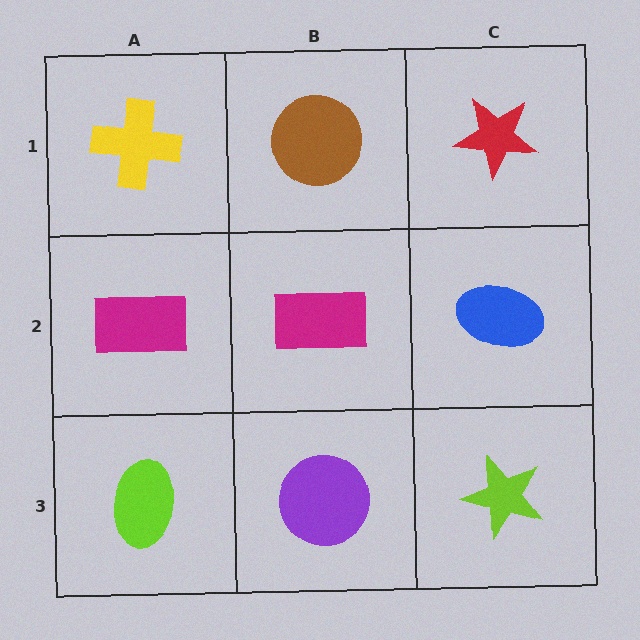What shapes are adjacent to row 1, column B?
A magenta rectangle (row 2, column B), a yellow cross (row 1, column A), a red star (row 1, column C).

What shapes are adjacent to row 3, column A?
A magenta rectangle (row 2, column A), a purple circle (row 3, column B).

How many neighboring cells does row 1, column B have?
3.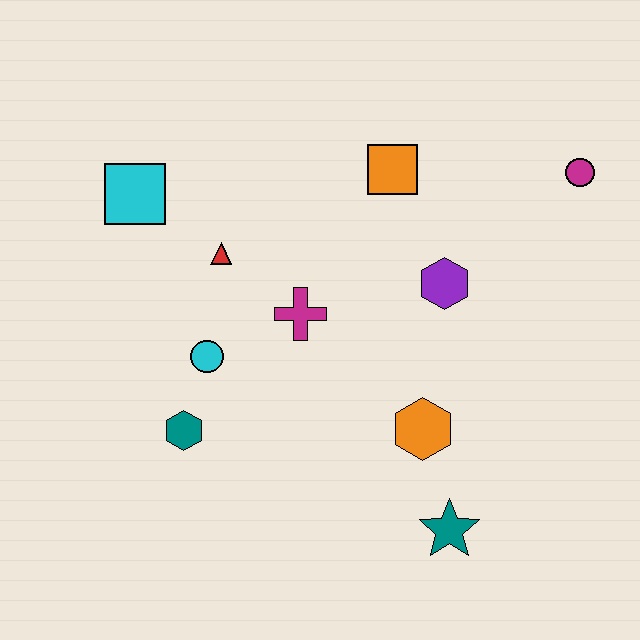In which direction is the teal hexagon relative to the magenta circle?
The teal hexagon is to the left of the magenta circle.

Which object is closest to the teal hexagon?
The cyan circle is closest to the teal hexagon.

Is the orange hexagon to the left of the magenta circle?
Yes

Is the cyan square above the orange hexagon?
Yes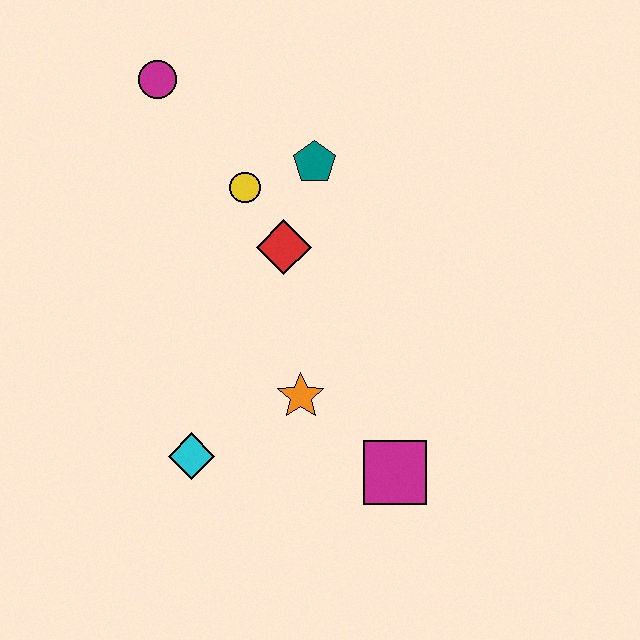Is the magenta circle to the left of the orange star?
Yes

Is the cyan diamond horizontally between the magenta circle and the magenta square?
Yes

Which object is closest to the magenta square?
The orange star is closest to the magenta square.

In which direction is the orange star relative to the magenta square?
The orange star is to the left of the magenta square.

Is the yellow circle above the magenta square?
Yes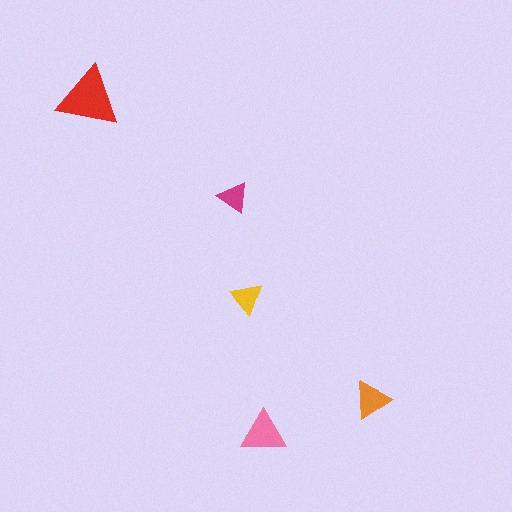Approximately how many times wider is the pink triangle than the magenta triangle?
About 1.5 times wider.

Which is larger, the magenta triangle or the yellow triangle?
The yellow one.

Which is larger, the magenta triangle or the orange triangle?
The orange one.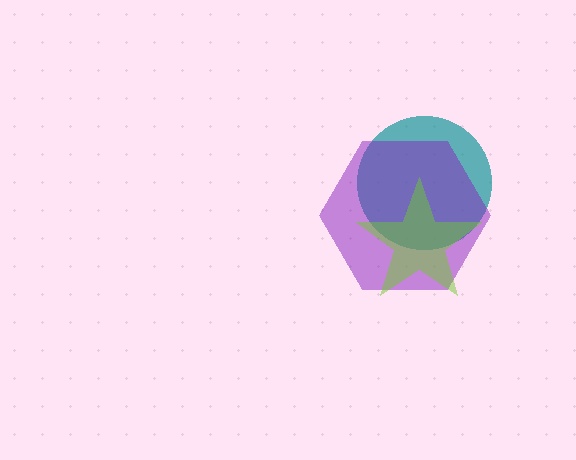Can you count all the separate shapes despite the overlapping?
Yes, there are 3 separate shapes.